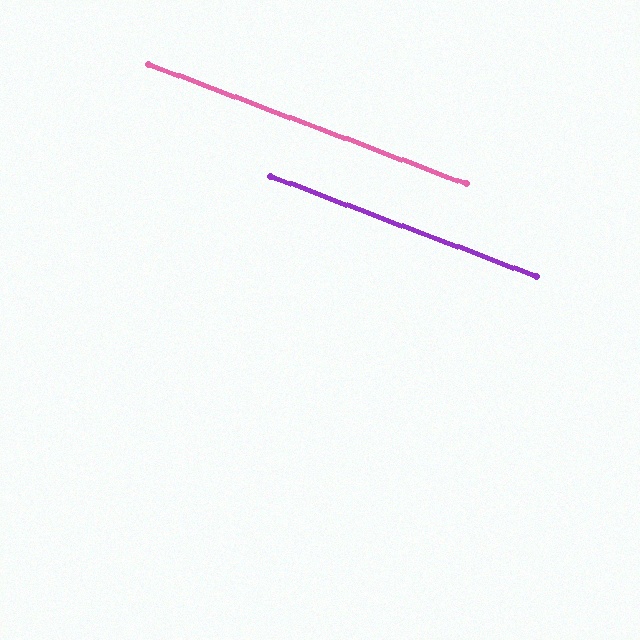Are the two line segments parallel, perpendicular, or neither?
Parallel — their directions differ by only 0.0°.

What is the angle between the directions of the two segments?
Approximately 0 degrees.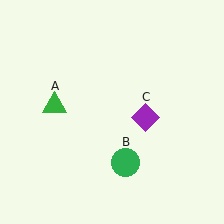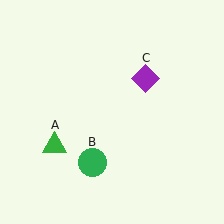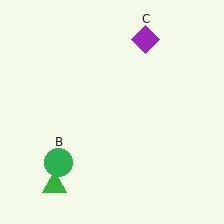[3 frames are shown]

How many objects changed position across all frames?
3 objects changed position: green triangle (object A), green circle (object B), purple diamond (object C).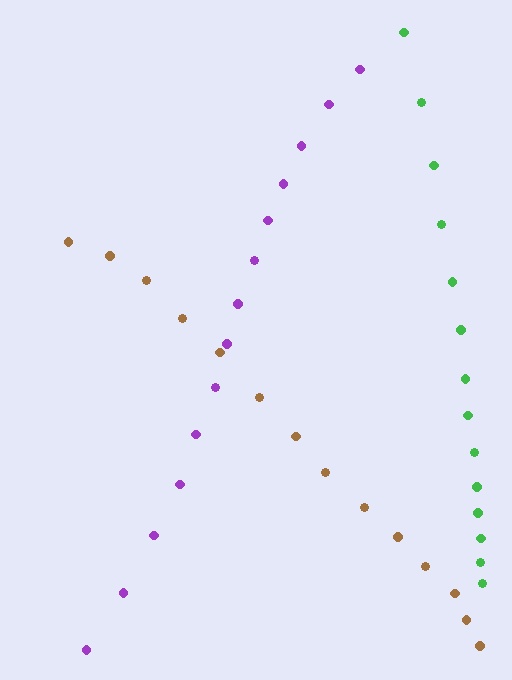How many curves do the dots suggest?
There are 3 distinct paths.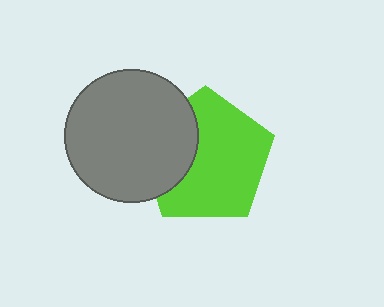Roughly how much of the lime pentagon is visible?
Most of it is visible (roughly 70%).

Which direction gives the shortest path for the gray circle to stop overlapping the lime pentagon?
Moving left gives the shortest separation.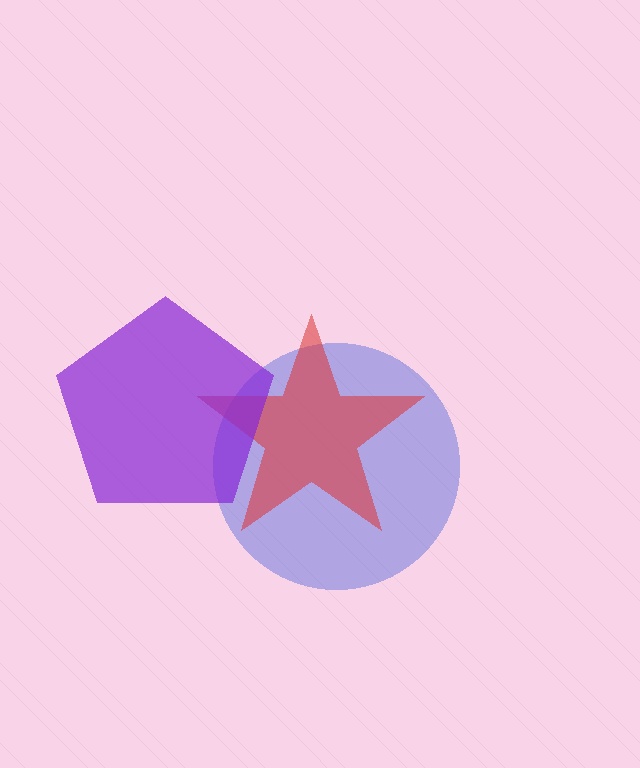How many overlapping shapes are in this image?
There are 3 overlapping shapes in the image.